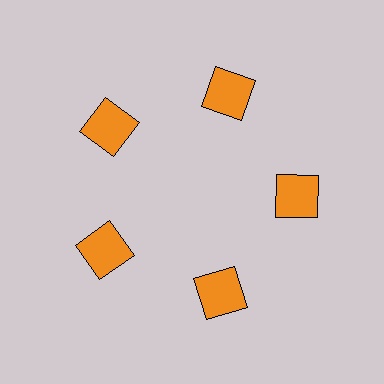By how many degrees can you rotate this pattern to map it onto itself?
The pattern maps onto itself every 72 degrees of rotation.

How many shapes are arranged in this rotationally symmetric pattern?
There are 5 shapes, arranged in 5 groups of 1.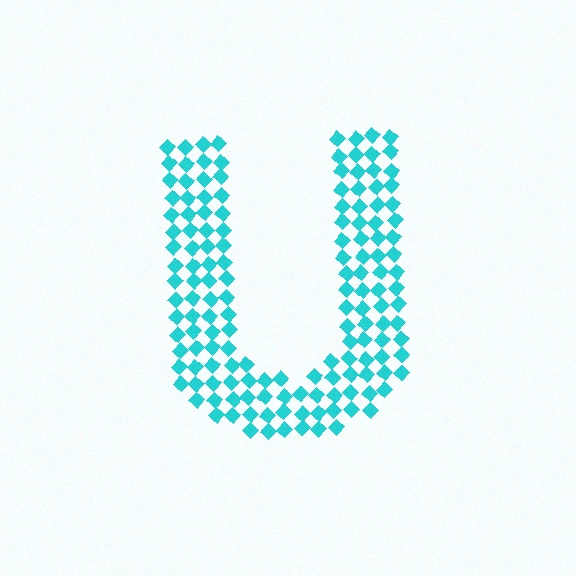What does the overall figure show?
The overall figure shows the letter U.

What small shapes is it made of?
It is made of small diamonds.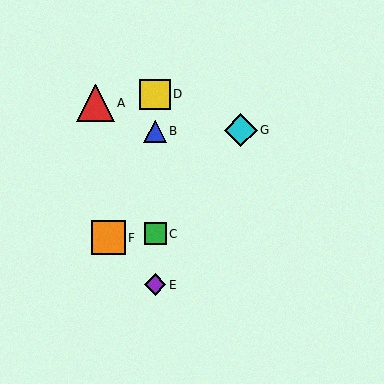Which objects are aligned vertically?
Objects B, C, D, E are aligned vertically.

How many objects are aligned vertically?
4 objects (B, C, D, E) are aligned vertically.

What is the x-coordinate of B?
Object B is at x≈155.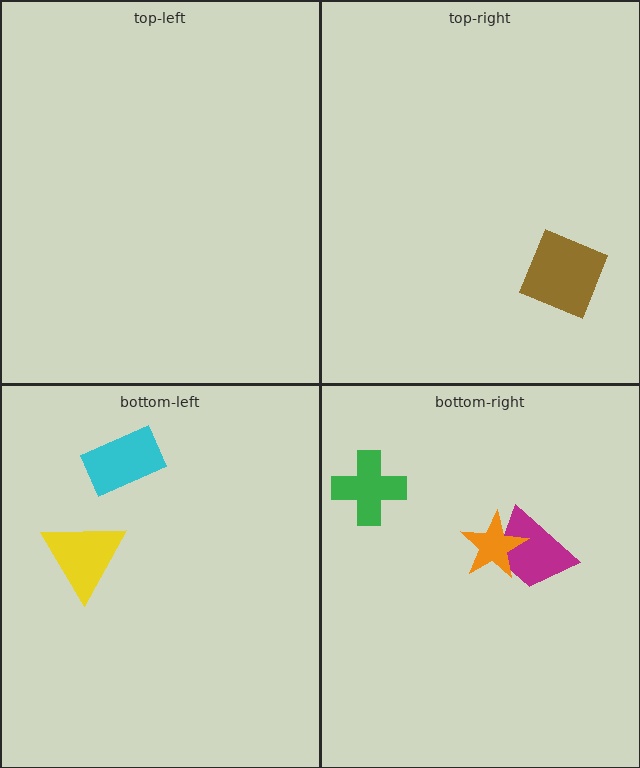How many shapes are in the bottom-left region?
2.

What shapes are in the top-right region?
The brown square.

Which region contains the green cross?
The bottom-right region.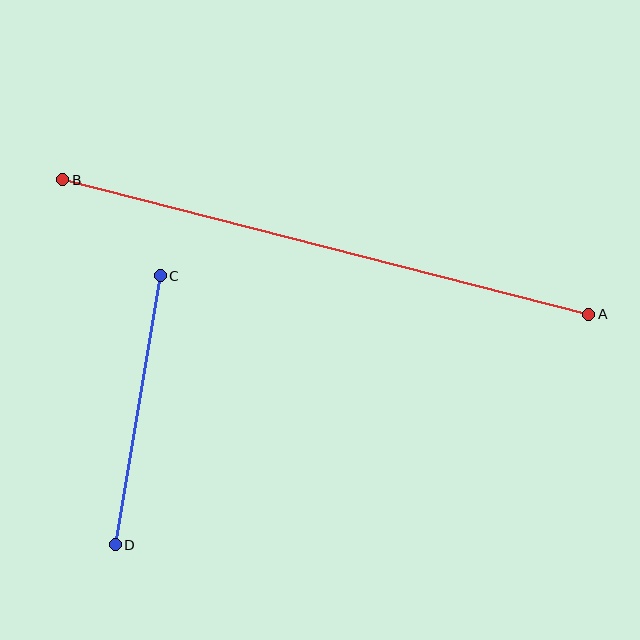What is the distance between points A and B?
The distance is approximately 543 pixels.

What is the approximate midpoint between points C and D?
The midpoint is at approximately (138, 410) pixels.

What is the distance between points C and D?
The distance is approximately 273 pixels.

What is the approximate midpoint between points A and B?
The midpoint is at approximately (326, 247) pixels.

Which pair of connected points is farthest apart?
Points A and B are farthest apart.